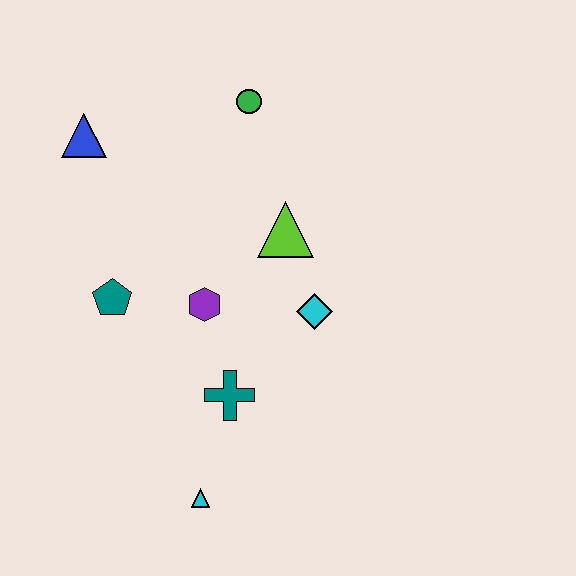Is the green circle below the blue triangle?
No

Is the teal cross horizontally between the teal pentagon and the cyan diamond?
Yes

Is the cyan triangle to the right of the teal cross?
No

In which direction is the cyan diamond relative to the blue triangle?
The cyan diamond is to the right of the blue triangle.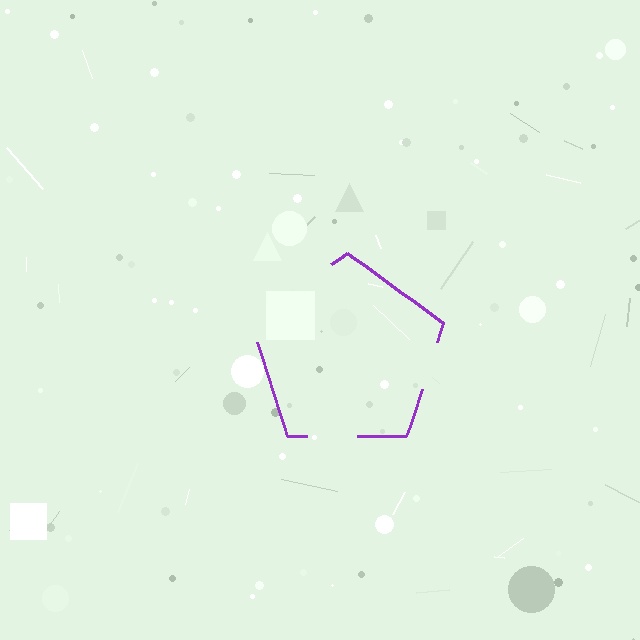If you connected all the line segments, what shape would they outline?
They would outline a pentagon.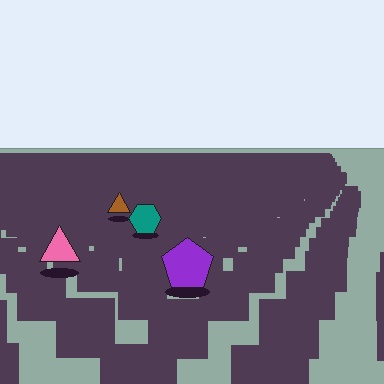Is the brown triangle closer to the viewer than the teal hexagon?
No. The teal hexagon is closer — you can tell from the texture gradient: the ground texture is coarser near it.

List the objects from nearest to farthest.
From nearest to farthest: the purple pentagon, the pink triangle, the teal hexagon, the brown triangle.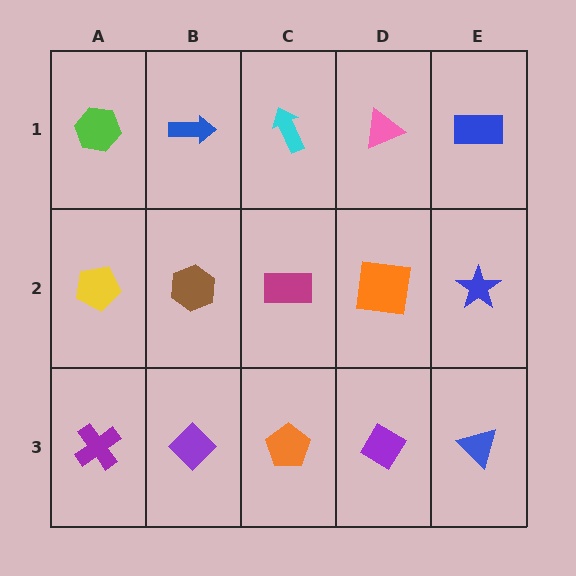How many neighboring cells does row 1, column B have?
3.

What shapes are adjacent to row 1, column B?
A brown hexagon (row 2, column B), a lime hexagon (row 1, column A), a cyan arrow (row 1, column C).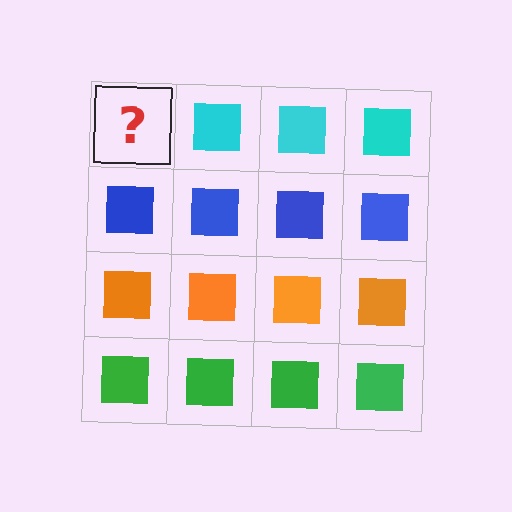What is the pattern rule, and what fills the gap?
The rule is that each row has a consistent color. The gap should be filled with a cyan square.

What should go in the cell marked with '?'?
The missing cell should contain a cyan square.